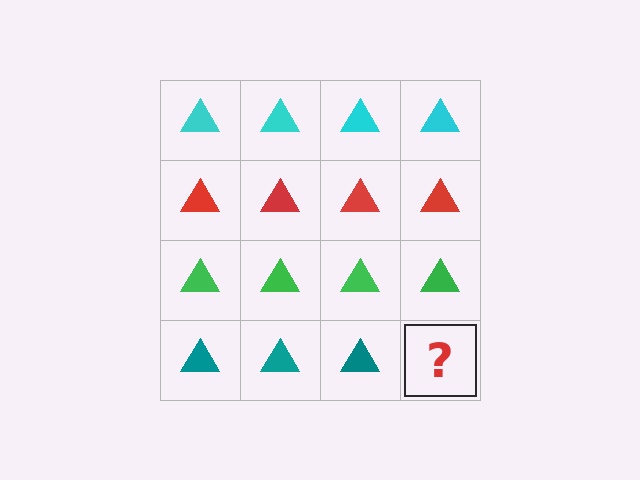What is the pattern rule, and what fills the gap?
The rule is that each row has a consistent color. The gap should be filled with a teal triangle.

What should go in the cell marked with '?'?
The missing cell should contain a teal triangle.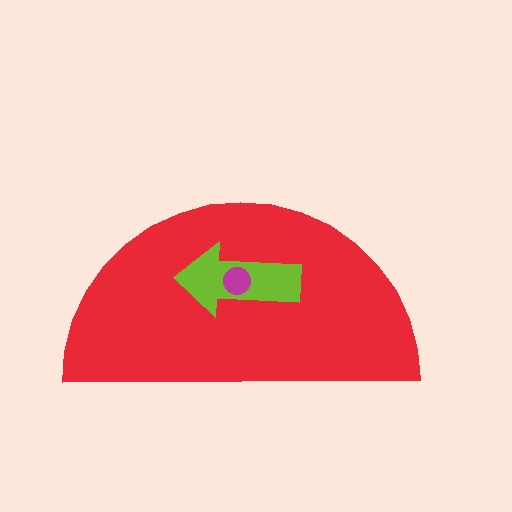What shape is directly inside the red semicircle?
The lime arrow.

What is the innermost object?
The magenta circle.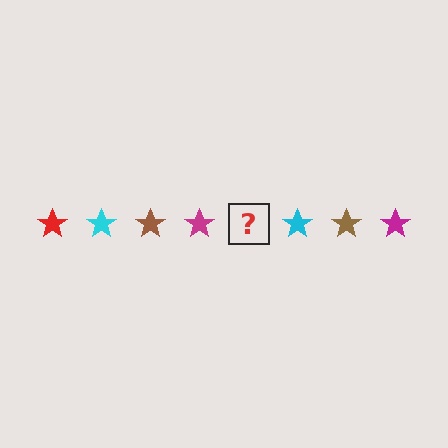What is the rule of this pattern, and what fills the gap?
The rule is that the pattern cycles through red, cyan, brown, magenta stars. The gap should be filled with a red star.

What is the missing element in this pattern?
The missing element is a red star.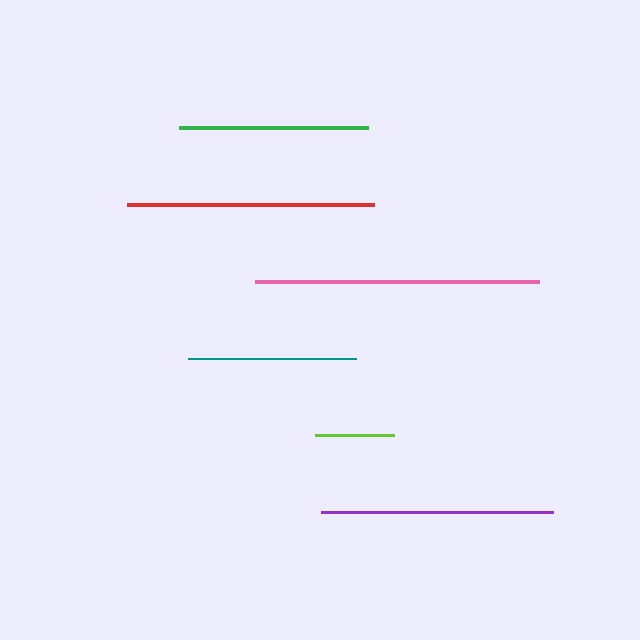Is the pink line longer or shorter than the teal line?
The pink line is longer than the teal line.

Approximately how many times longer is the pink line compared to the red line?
The pink line is approximately 1.1 times the length of the red line.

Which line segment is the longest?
The pink line is the longest at approximately 283 pixels.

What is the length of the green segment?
The green segment is approximately 189 pixels long.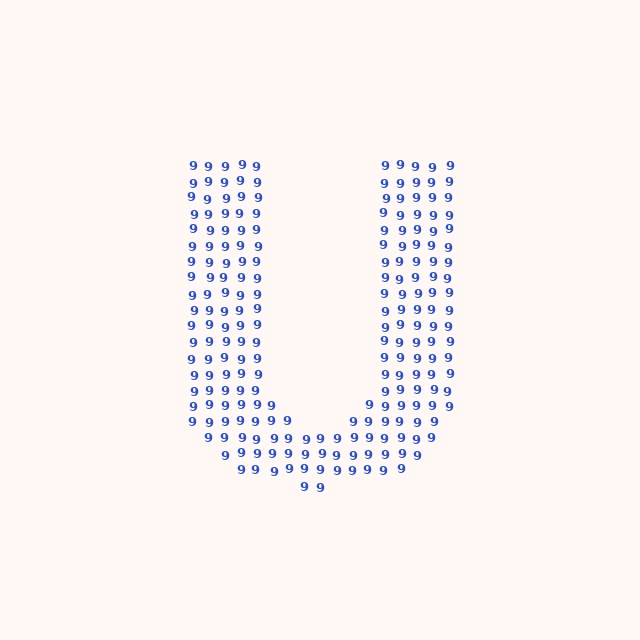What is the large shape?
The large shape is the letter U.